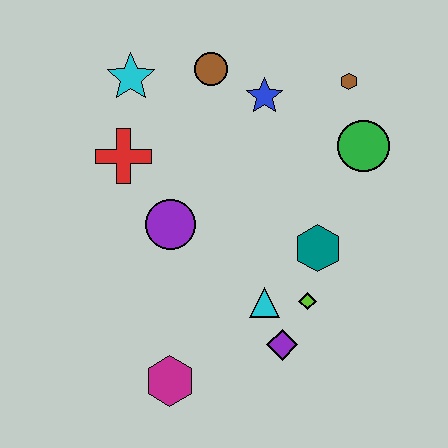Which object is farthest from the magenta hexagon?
The brown hexagon is farthest from the magenta hexagon.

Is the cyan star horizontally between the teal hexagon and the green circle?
No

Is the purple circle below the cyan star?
Yes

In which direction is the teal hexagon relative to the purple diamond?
The teal hexagon is above the purple diamond.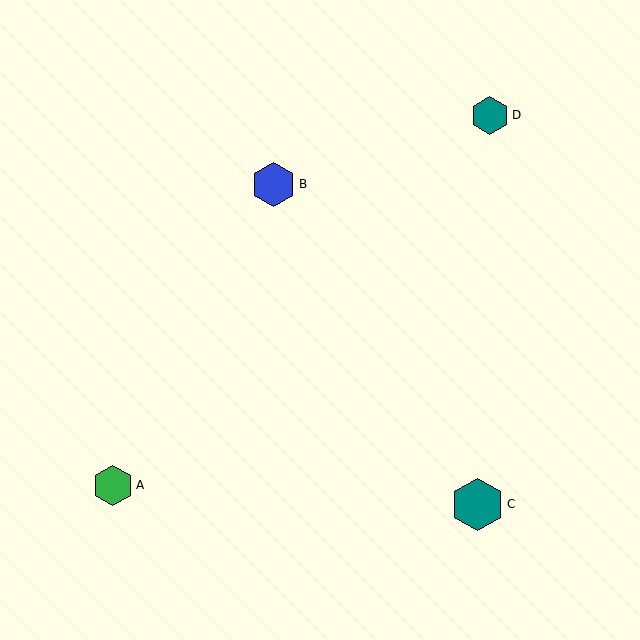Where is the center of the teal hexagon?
The center of the teal hexagon is at (478, 504).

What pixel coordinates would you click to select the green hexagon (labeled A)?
Click at (113, 485) to select the green hexagon A.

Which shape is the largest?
The teal hexagon (labeled C) is the largest.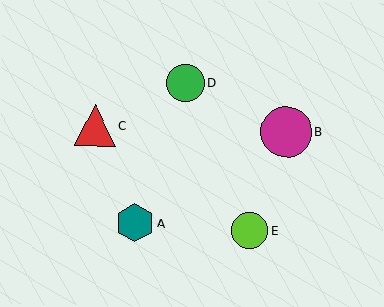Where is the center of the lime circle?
The center of the lime circle is at (249, 231).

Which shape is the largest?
The magenta circle (labeled B) is the largest.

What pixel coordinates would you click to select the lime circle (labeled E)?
Click at (249, 231) to select the lime circle E.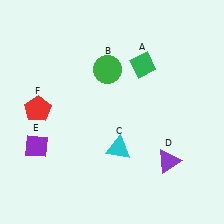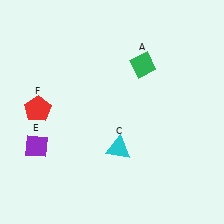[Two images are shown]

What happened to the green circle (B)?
The green circle (B) was removed in Image 2. It was in the top-left area of Image 1.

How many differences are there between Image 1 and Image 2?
There are 2 differences between the two images.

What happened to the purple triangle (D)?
The purple triangle (D) was removed in Image 2. It was in the bottom-right area of Image 1.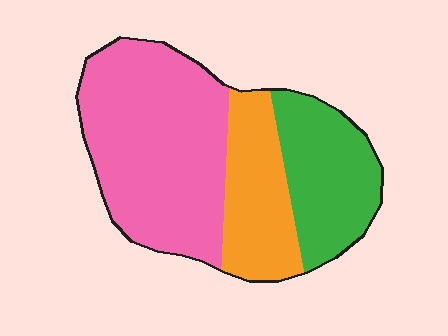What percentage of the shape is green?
Green takes up about one quarter (1/4) of the shape.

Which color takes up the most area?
Pink, at roughly 50%.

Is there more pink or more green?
Pink.